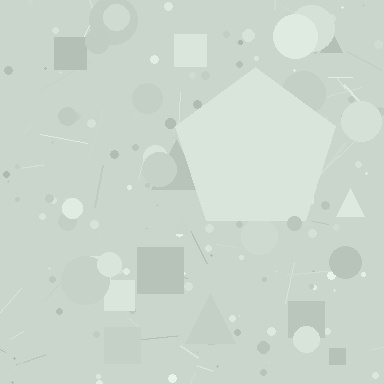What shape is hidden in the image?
A pentagon is hidden in the image.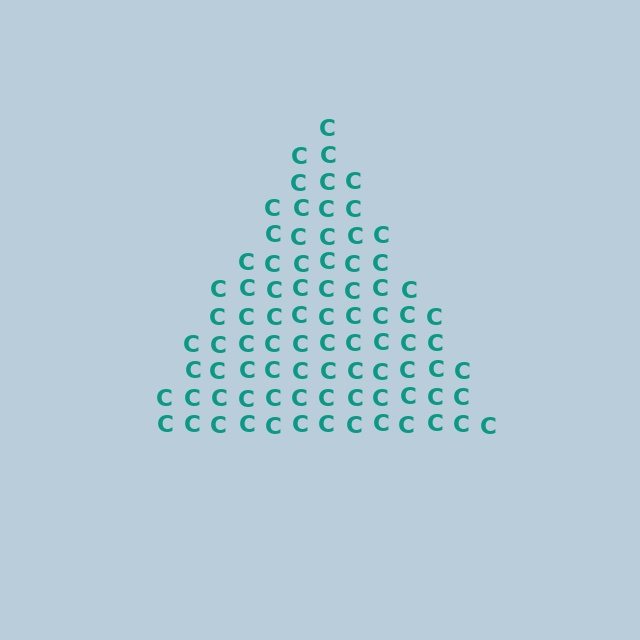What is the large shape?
The large shape is a triangle.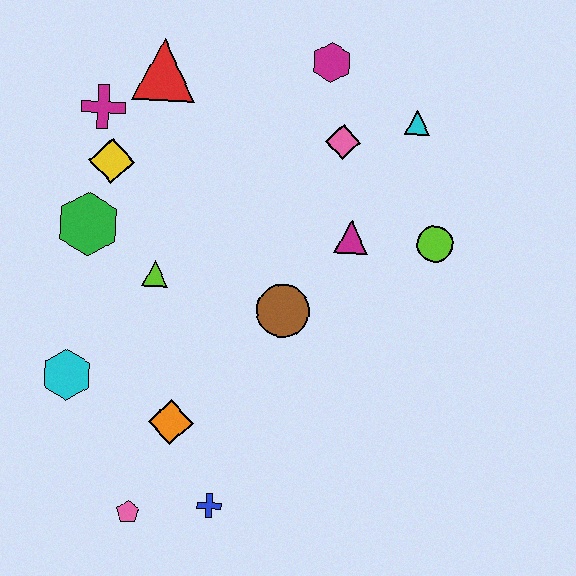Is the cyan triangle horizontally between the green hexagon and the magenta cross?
No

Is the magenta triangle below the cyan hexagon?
No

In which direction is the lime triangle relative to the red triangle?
The lime triangle is below the red triangle.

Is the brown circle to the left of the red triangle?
No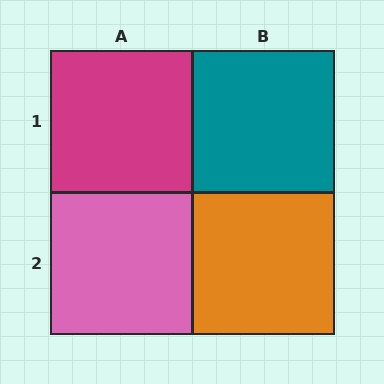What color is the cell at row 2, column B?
Orange.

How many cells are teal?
1 cell is teal.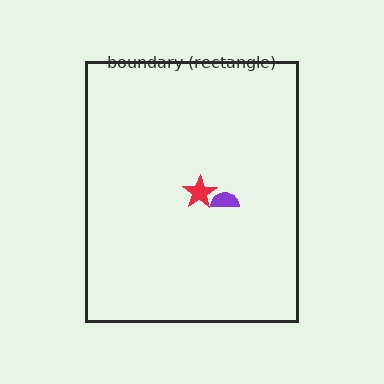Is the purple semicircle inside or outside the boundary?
Inside.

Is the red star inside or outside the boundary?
Inside.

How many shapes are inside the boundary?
2 inside, 0 outside.